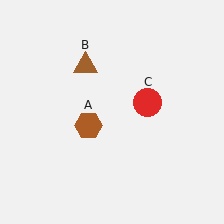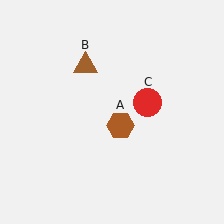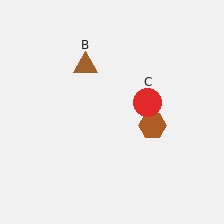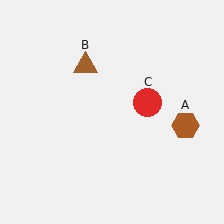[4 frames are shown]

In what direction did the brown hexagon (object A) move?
The brown hexagon (object A) moved right.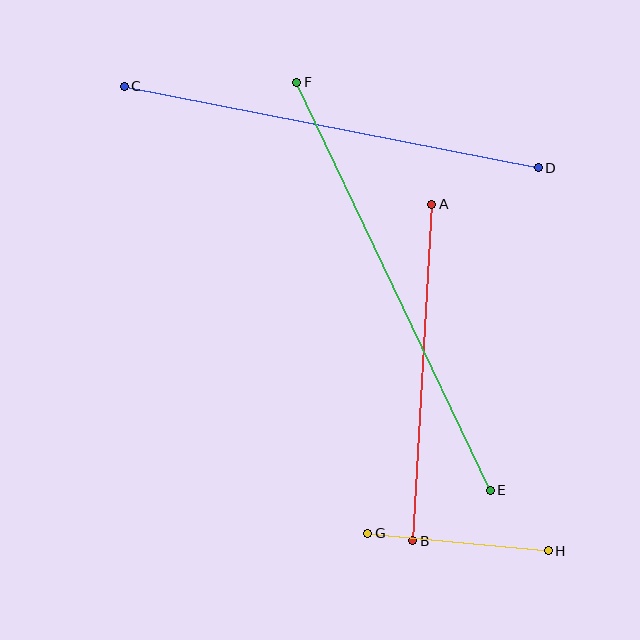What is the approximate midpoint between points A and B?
The midpoint is at approximately (422, 372) pixels.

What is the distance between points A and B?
The distance is approximately 337 pixels.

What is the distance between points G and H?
The distance is approximately 181 pixels.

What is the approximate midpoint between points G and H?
The midpoint is at approximately (458, 542) pixels.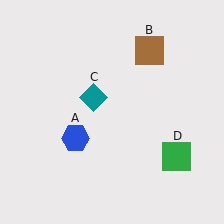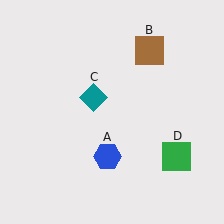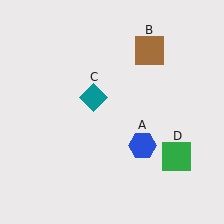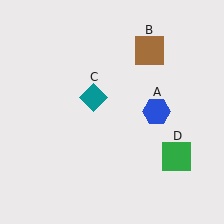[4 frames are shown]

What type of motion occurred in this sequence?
The blue hexagon (object A) rotated counterclockwise around the center of the scene.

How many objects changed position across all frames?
1 object changed position: blue hexagon (object A).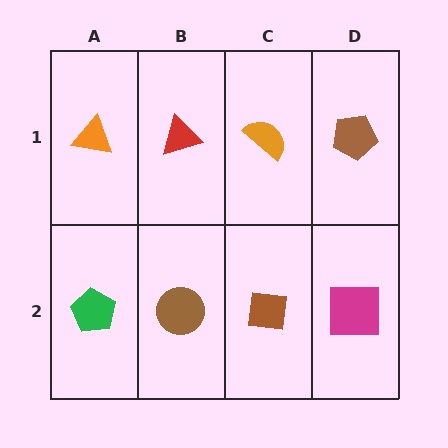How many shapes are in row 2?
4 shapes.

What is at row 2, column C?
A brown square.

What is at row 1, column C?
An orange semicircle.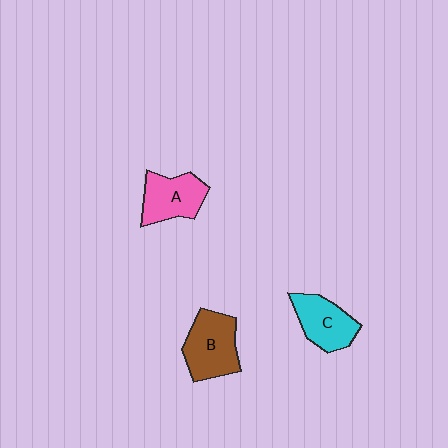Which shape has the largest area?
Shape B (brown).